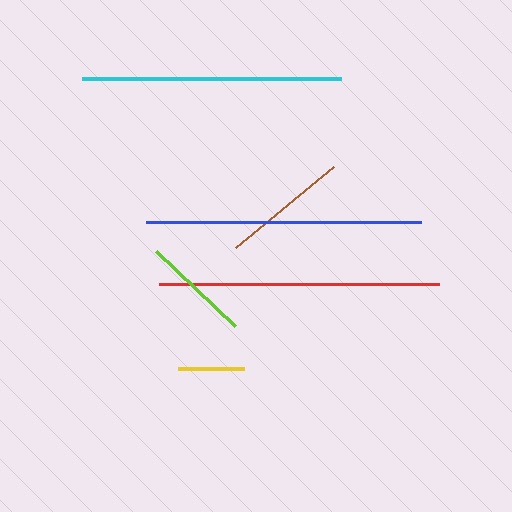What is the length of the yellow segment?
The yellow segment is approximately 65 pixels long.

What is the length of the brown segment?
The brown segment is approximately 127 pixels long.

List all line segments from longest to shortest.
From longest to shortest: red, blue, cyan, brown, lime, yellow.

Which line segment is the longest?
The red line is the longest at approximately 279 pixels.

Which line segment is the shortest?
The yellow line is the shortest at approximately 65 pixels.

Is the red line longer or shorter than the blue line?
The red line is longer than the blue line.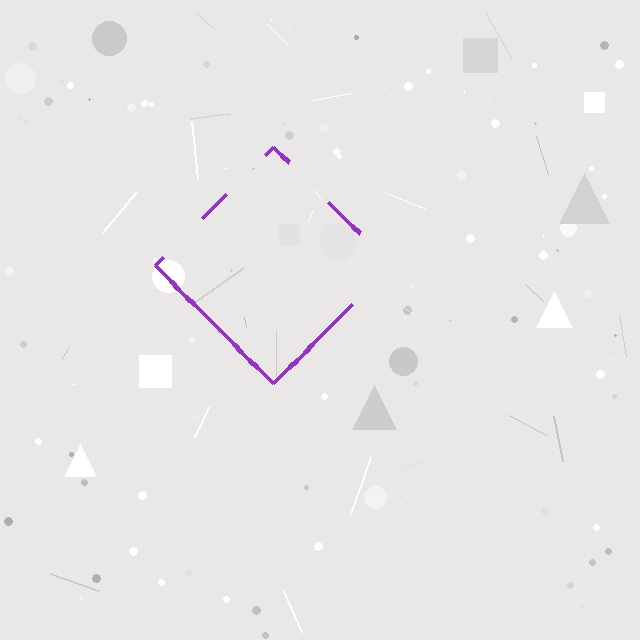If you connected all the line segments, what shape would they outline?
They would outline a diamond.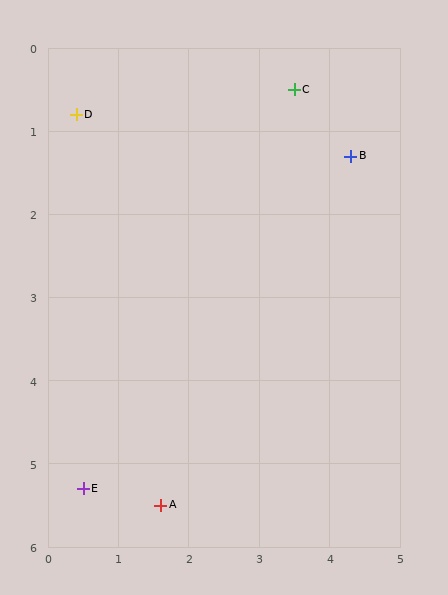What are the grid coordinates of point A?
Point A is at approximately (1.6, 5.5).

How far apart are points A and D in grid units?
Points A and D are about 4.9 grid units apart.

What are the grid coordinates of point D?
Point D is at approximately (0.4, 0.8).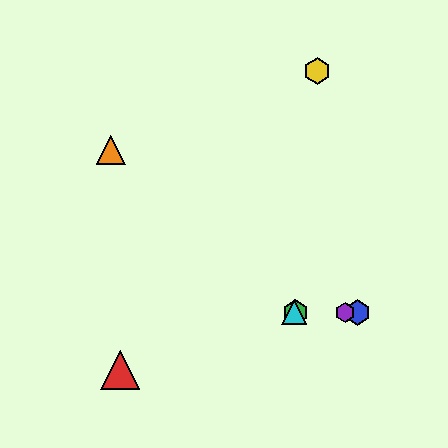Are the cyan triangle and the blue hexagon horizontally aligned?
Yes, both are at y≈312.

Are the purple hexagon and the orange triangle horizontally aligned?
No, the purple hexagon is at y≈312 and the orange triangle is at y≈150.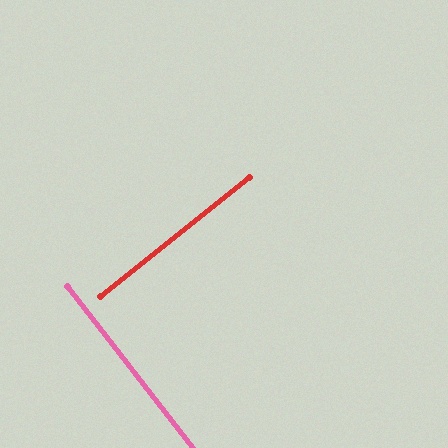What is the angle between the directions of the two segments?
Approximately 89 degrees.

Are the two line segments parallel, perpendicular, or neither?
Perpendicular — they meet at approximately 89°.